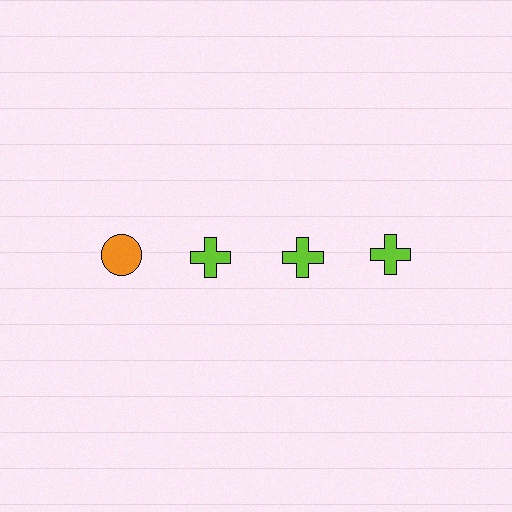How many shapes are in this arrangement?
There are 4 shapes arranged in a grid pattern.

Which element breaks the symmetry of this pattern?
The orange circle in the top row, leftmost column breaks the symmetry. All other shapes are lime crosses.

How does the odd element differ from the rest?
It differs in both color (orange instead of lime) and shape (circle instead of cross).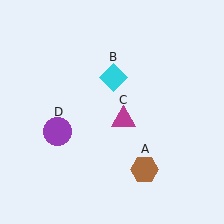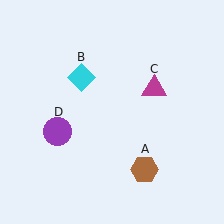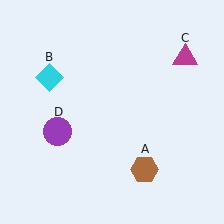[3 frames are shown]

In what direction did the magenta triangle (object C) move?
The magenta triangle (object C) moved up and to the right.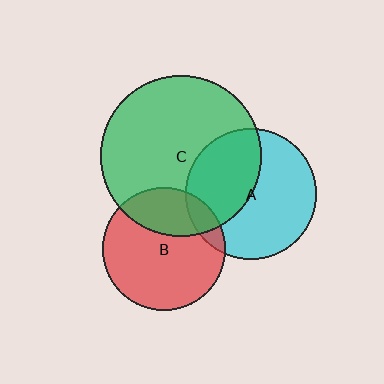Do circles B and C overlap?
Yes.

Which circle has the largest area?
Circle C (green).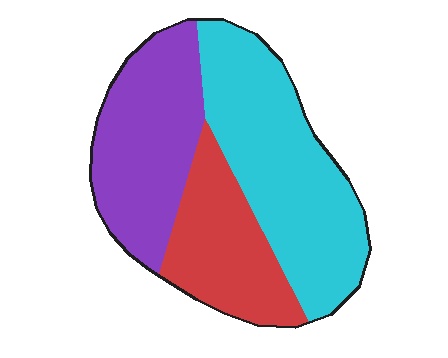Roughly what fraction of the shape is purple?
Purple covers 32% of the shape.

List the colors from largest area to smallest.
From largest to smallest: cyan, purple, red.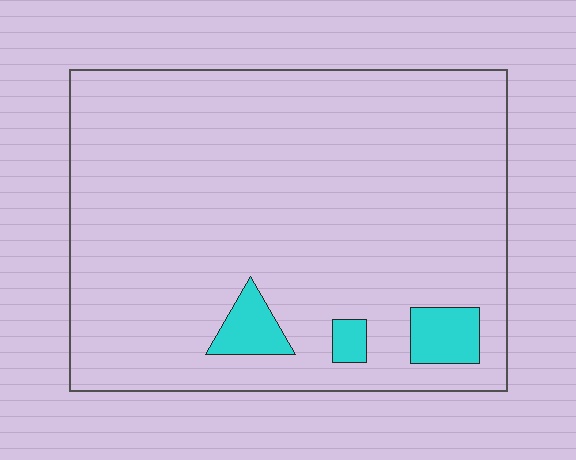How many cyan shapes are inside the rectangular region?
3.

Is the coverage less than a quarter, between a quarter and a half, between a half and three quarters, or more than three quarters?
Less than a quarter.